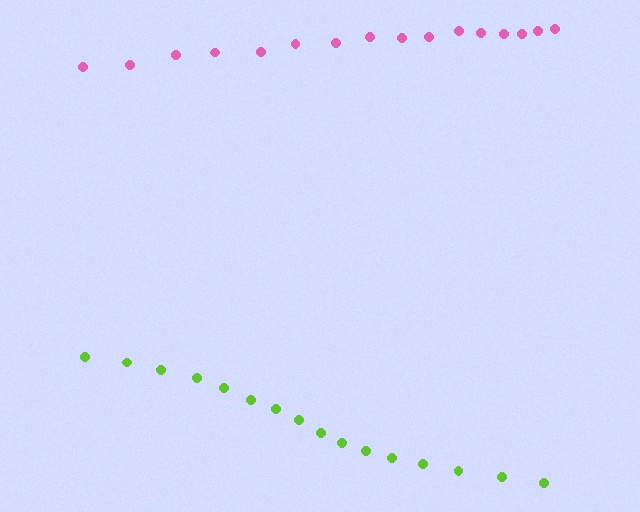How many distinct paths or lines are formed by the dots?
There are 2 distinct paths.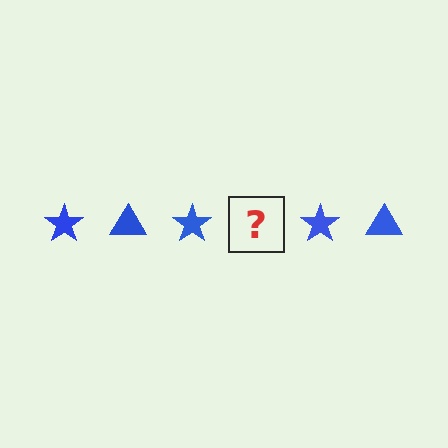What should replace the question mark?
The question mark should be replaced with a blue triangle.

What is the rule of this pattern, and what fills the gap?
The rule is that the pattern cycles through star, triangle shapes in blue. The gap should be filled with a blue triangle.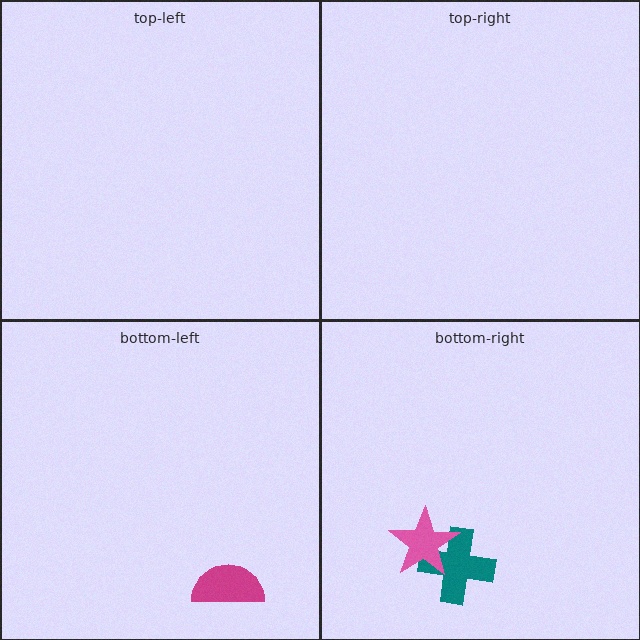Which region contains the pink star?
The bottom-right region.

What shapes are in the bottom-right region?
The teal cross, the pink star.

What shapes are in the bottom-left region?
The magenta semicircle.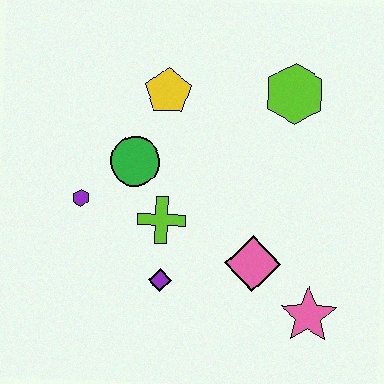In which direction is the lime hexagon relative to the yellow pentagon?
The lime hexagon is to the right of the yellow pentagon.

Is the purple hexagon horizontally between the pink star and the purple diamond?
No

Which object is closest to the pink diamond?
The pink star is closest to the pink diamond.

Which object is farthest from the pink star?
The yellow pentagon is farthest from the pink star.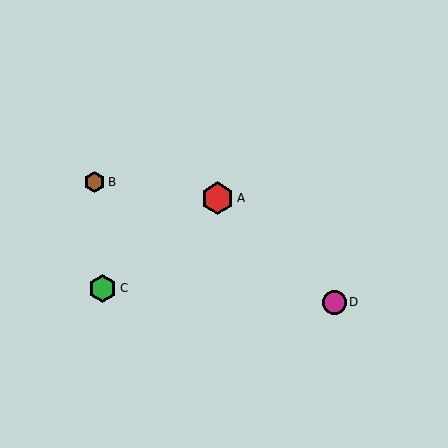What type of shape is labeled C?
Shape C is a green hexagon.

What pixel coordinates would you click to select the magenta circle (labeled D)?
Click at (334, 302) to select the magenta circle D.